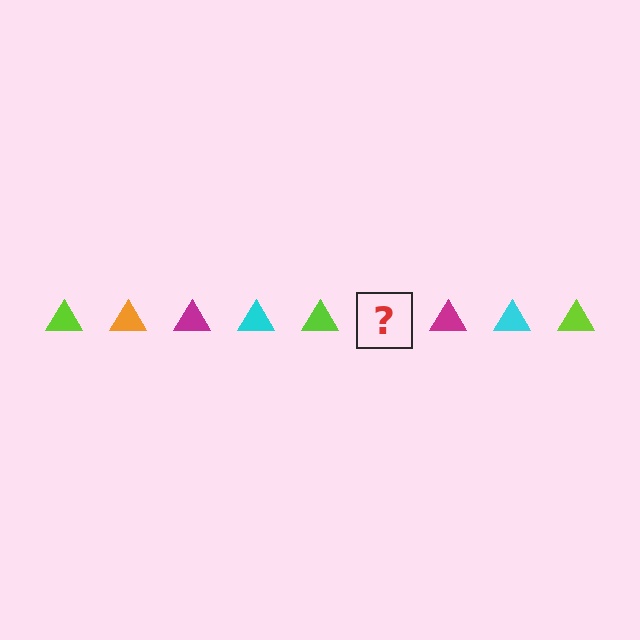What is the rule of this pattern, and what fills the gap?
The rule is that the pattern cycles through lime, orange, magenta, cyan triangles. The gap should be filled with an orange triangle.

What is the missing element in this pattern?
The missing element is an orange triangle.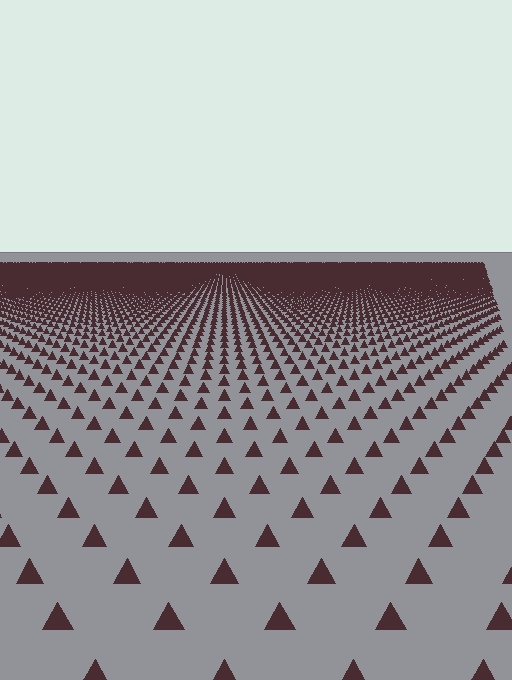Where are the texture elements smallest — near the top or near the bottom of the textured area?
Near the top.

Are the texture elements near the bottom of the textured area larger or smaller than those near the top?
Larger. Near the bottom, elements are closer to the viewer and appear at a bigger on-screen size.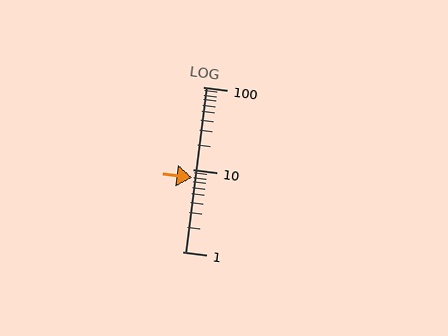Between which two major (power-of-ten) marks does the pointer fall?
The pointer is between 1 and 10.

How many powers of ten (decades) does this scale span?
The scale spans 2 decades, from 1 to 100.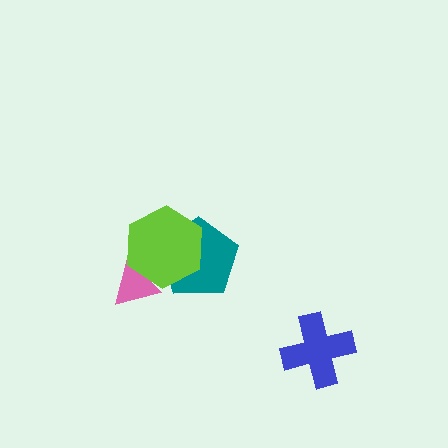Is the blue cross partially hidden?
No, no other shape covers it.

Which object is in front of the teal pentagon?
The lime hexagon is in front of the teal pentagon.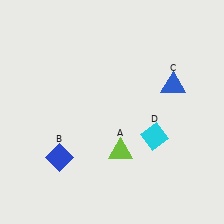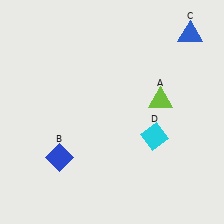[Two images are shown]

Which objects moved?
The objects that moved are: the lime triangle (A), the blue triangle (C).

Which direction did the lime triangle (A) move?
The lime triangle (A) moved up.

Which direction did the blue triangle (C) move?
The blue triangle (C) moved up.